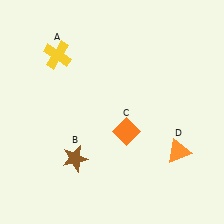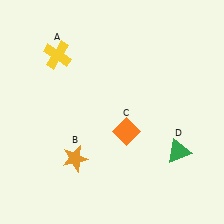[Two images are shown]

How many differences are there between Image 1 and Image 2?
There are 2 differences between the two images.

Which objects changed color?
B changed from brown to orange. D changed from orange to green.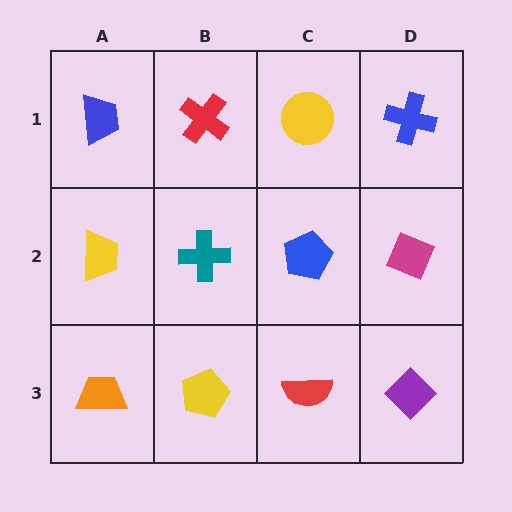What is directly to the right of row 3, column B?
A red semicircle.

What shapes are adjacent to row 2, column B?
A red cross (row 1, column B), a yellow pentagon (row 3, column B), a yellow trapezoid (row 2, column A), a blue pentagon (row 2, column C).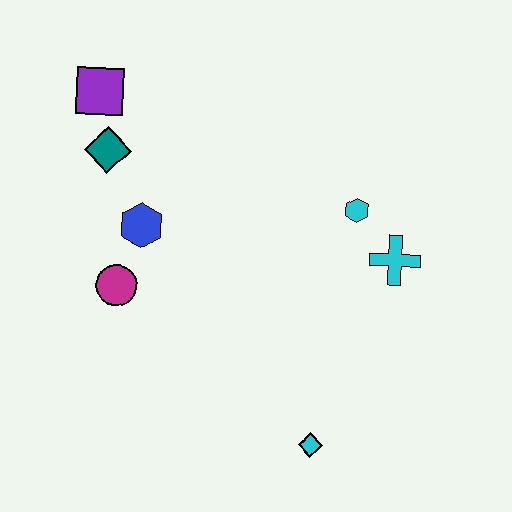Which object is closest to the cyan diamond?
The cyan cross is closest to the cyan diamond.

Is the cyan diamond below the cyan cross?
Yes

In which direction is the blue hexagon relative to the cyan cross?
The blue hexagon is to the left of the cyan cross.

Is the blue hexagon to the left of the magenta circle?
No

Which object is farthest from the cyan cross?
The purple square is farthest from the cyan cross.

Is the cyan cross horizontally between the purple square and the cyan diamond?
No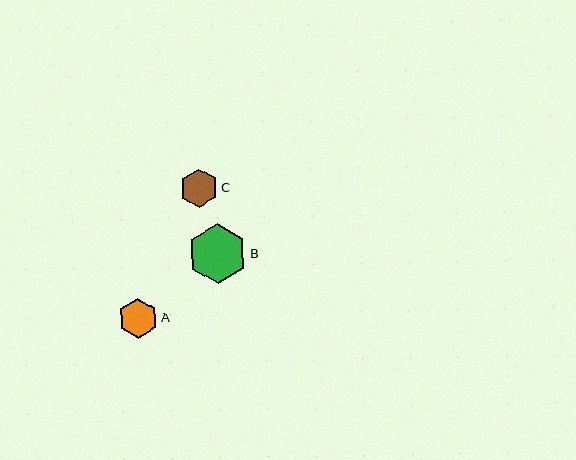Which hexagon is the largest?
Hexagon B is the largest with a size of approximately 60 pixels.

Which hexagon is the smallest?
Hexagon C is the smallest with a size of approximately 39 pixels.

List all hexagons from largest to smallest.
From largest to smallest: B, A, C.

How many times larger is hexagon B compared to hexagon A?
Hexagon B is approximately 1.5 times the size of hexagon A.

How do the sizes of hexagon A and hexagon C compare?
Hexagon A and hexagon C are approximately the same size.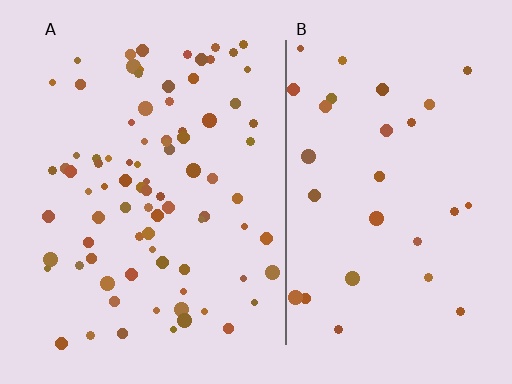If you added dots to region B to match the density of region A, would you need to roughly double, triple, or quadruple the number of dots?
Approximately triple.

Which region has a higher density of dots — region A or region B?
A (the left).